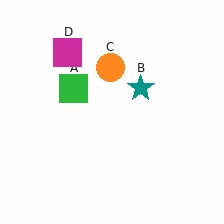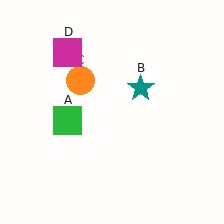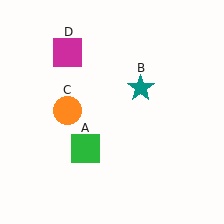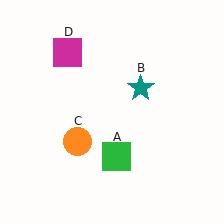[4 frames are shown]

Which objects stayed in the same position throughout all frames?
Teal star (object B) and magenta square (object D) remained stationary.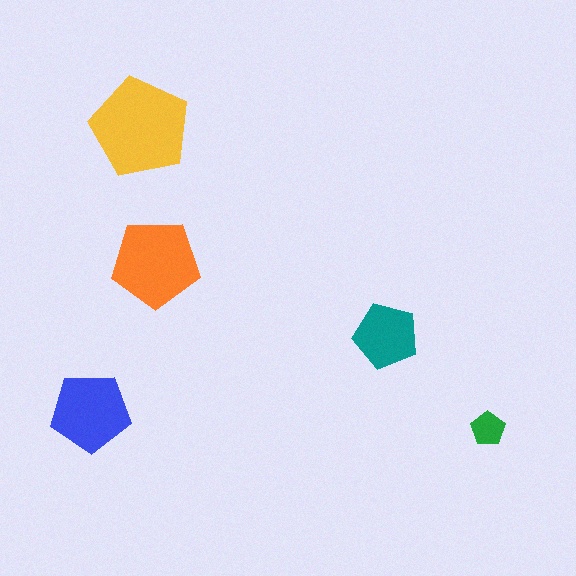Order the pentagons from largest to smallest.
the yellow one, the orange one, the blue one, the teal one, the green one.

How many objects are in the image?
There are 5 objects in the image.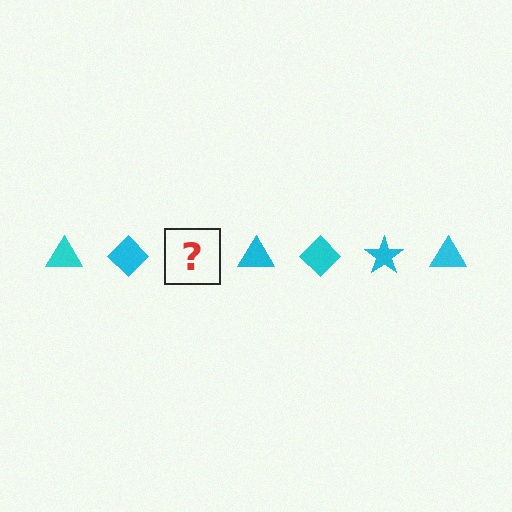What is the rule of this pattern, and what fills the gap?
The rule is that the pattern cycles through triangle, diamond, star shapes in cyan. The gap should be filled with a cyan star.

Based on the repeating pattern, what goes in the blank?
The blank should be a cyan star.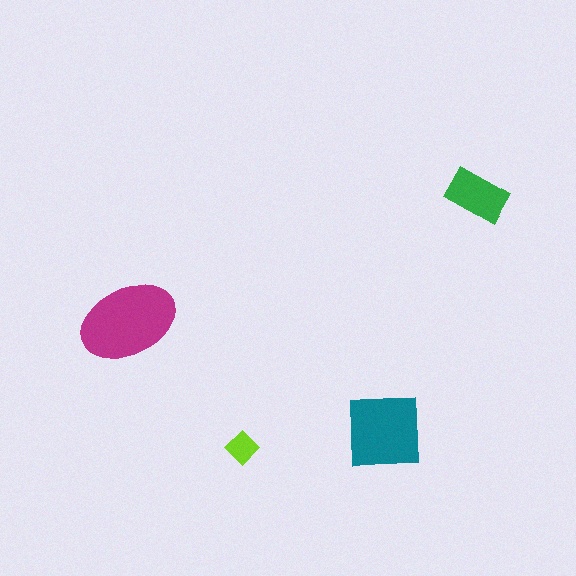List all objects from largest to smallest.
The magenta ellipse, the teal square, the green rectangle, the lime diamond.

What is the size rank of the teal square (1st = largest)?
2nd.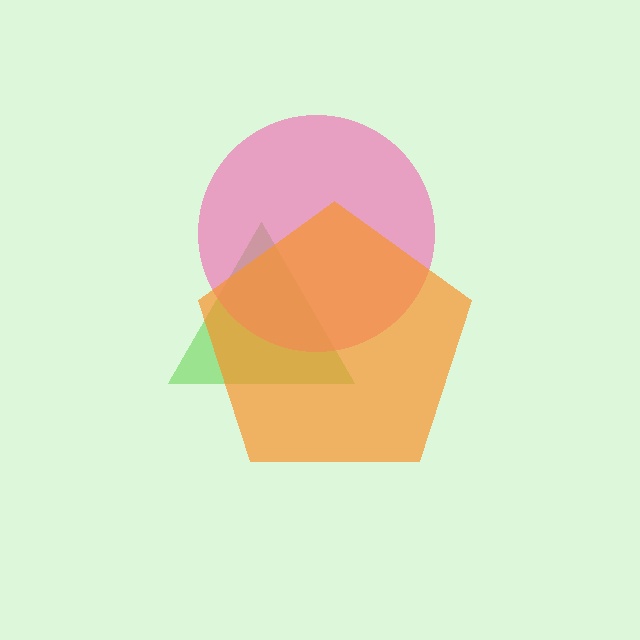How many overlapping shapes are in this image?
There are 3 overlapping shapes in the image.